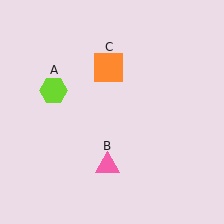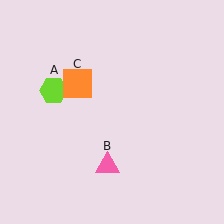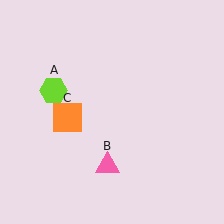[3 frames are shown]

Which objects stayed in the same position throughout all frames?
Lime hexagon (object A) and pink triangle (object B) remained stationary.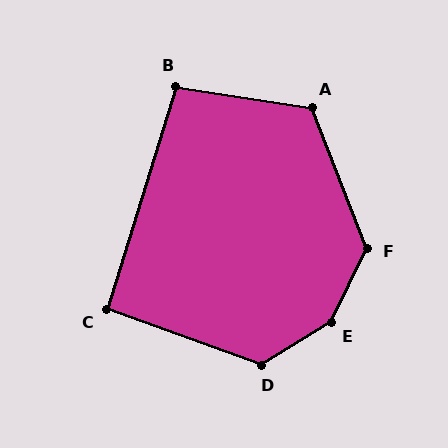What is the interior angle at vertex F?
Approximately 132 degrees (obtuse).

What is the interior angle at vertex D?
Approximately 129 degrees (obtuse).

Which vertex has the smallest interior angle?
C, at approximately 92 degrees.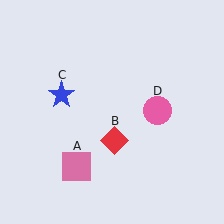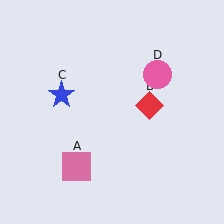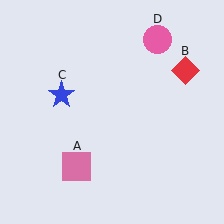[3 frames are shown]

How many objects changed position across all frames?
2 objects changed position: red diamond (object B), pink circle (object D).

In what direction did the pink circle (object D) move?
The pink circle (object D) moved up.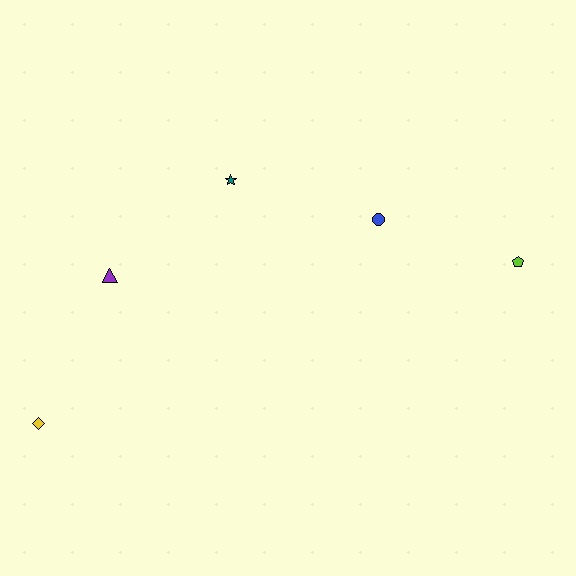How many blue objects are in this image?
There is 1 blue object.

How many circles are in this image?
There is 1 circle.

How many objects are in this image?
There are 5 objects.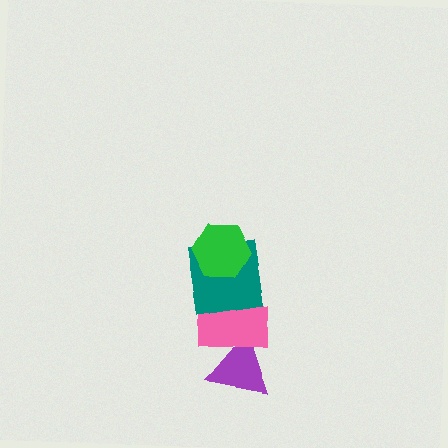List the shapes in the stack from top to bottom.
From top to bottom: the green hexagon, the teal square, the pink rectangle, the purple triangle.